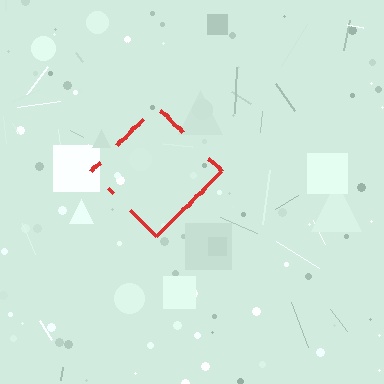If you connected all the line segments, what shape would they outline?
They would outline a diamond.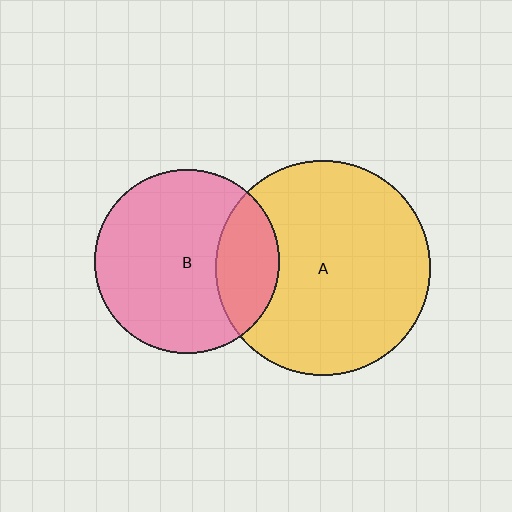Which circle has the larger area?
Circle A (yellow).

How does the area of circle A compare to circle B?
Approximately 1.4 times.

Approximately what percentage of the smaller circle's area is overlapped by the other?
Approximately 25%.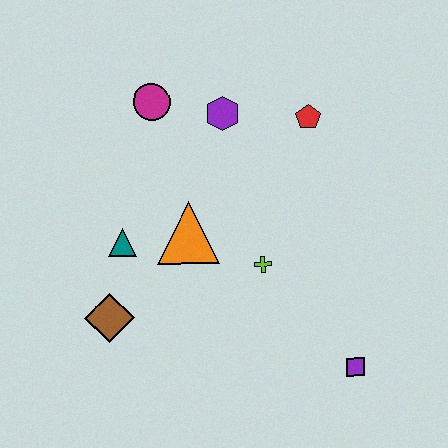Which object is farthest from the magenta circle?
The purple square is farthest from the magenta circle.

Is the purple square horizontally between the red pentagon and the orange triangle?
No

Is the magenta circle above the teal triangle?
Yes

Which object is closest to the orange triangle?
The teal triangle is closest to the orange triangle.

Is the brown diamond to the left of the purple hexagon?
Yes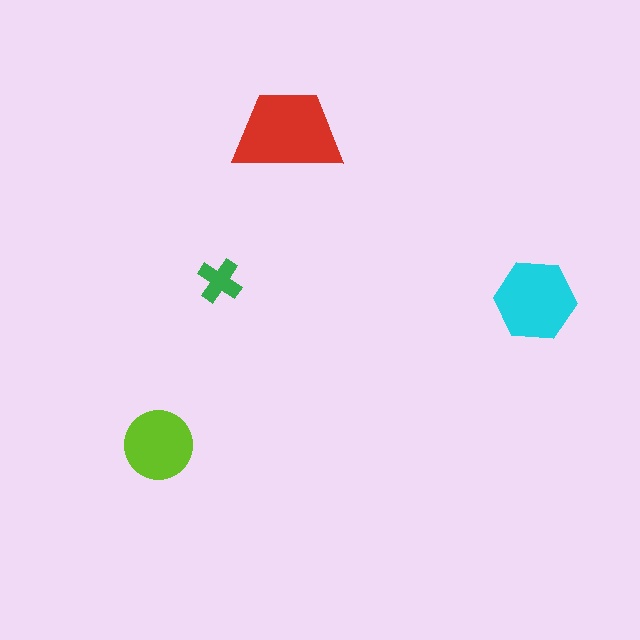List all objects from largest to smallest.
The red trapezoid, the cyan hexagon, the lime circle, the green cross.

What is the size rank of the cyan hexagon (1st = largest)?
2nd.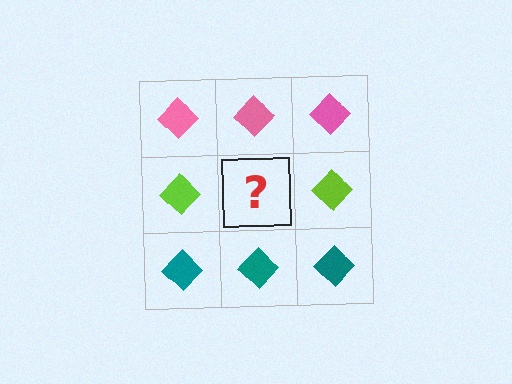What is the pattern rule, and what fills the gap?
The rule is that each row has a consistent color. The gap should be filled with a lime diamond.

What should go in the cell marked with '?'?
The missing cell should contain a lime diamond.